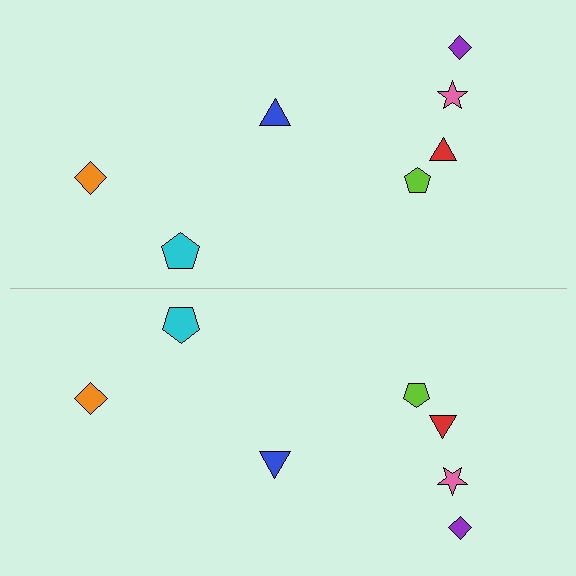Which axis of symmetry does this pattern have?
The pattern has a horizontal axis of symmetry running through the center of the image.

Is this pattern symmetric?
Yes, this pattern has bilateral (reflection) symmetry.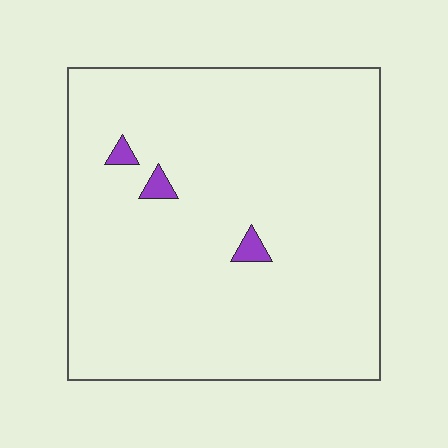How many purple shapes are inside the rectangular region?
3.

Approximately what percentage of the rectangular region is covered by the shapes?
Approximately 0%.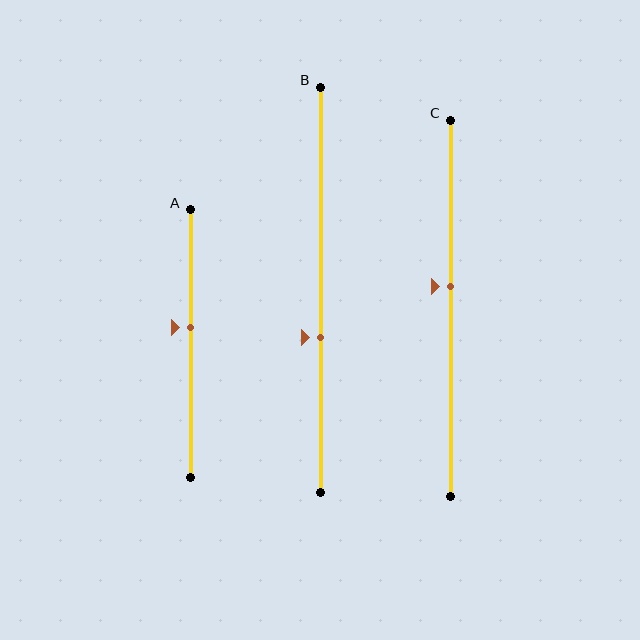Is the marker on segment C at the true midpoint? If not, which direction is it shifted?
No, the marker on segment C is shifted upward by about 6% of the segment length.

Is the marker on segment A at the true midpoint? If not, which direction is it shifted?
No, the marker on segment A is shifted upward by about 6% of the segment length.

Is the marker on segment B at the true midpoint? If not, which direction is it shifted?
No, the marker on segment B is shifted downward by about 12% of the segment length.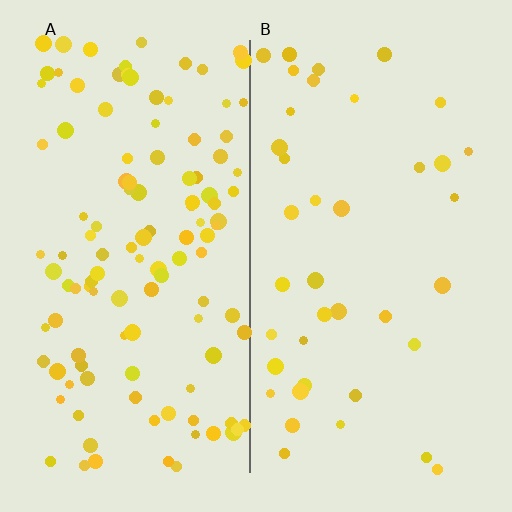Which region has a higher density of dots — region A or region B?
A (the left).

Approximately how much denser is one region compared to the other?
Approximately 3.0× — region A over region B.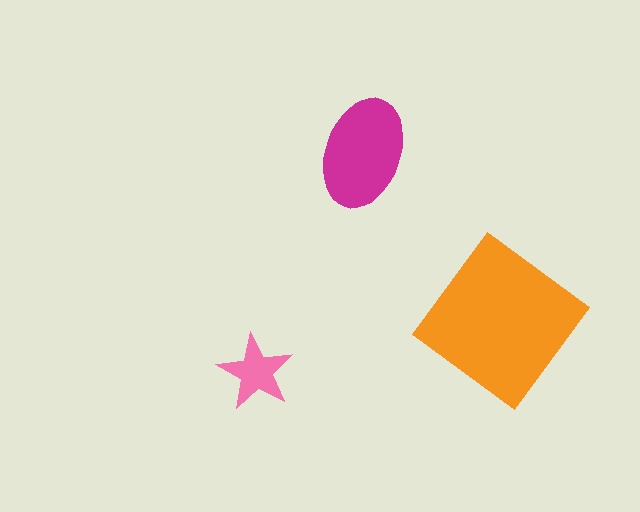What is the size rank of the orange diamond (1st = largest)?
1st.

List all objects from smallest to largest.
The pink star, the magenta ellipse, the orange diamond.